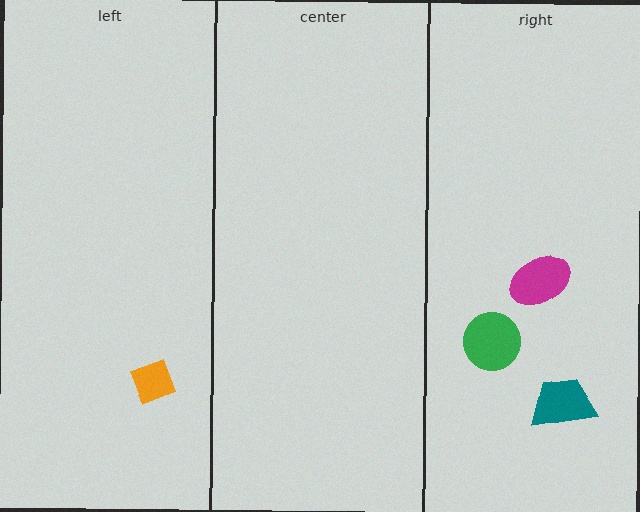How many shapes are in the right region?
3.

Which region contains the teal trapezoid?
The right region.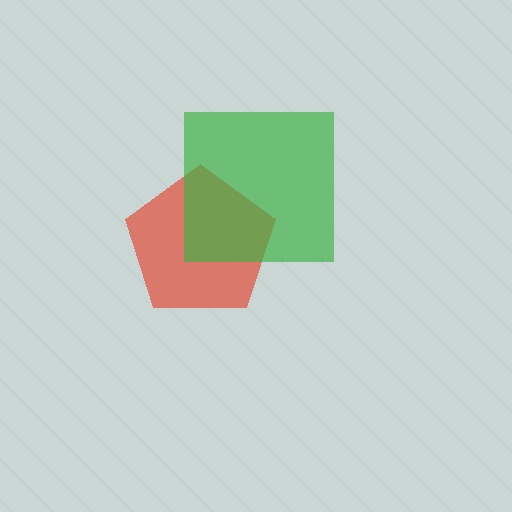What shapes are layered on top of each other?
The layered shapes are: a red pentagon, a green square.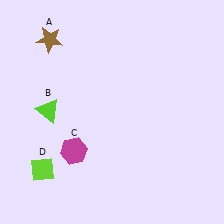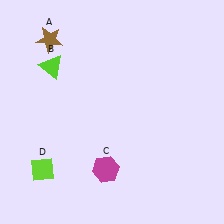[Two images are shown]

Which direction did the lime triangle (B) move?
The lime triangle (B) moved up.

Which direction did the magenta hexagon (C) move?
The magenta hexagon (C) moved right.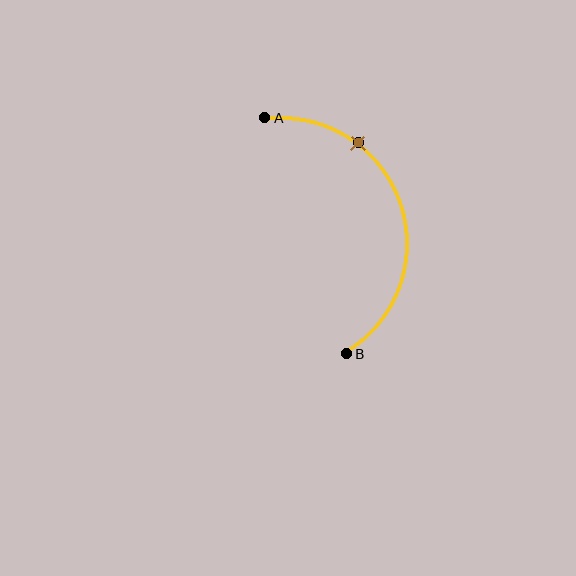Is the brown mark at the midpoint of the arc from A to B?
No. The brown mark lies on the arc but is closer to endpoint A. The arc midpoint would be at the point on the curve equidistant along the arc from both A and B.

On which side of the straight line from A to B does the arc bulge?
The arc bulges to the right of the straight line connecting A and B.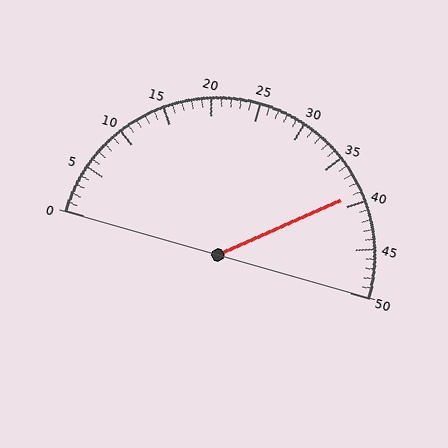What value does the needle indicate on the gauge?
The needle indicates approximately 39.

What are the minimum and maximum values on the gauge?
The gauge ranges from 0 to 50.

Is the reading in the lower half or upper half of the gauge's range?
The reading is in the upper half of the range (0 to 50).